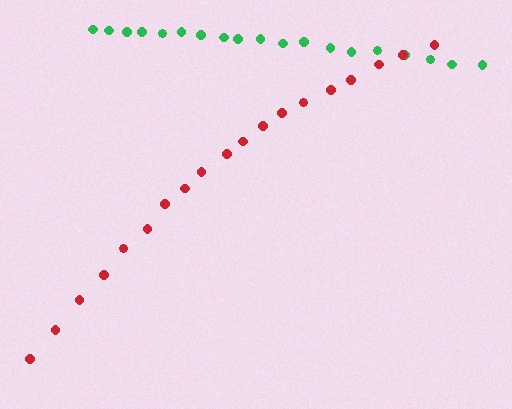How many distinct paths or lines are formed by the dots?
There are 2 distinct paths.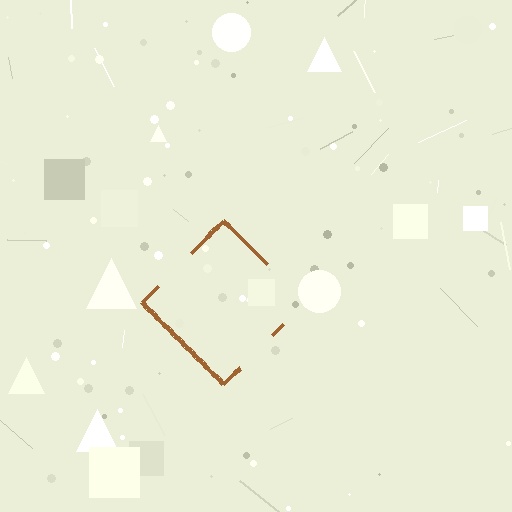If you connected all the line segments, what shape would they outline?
They would outline a diamond.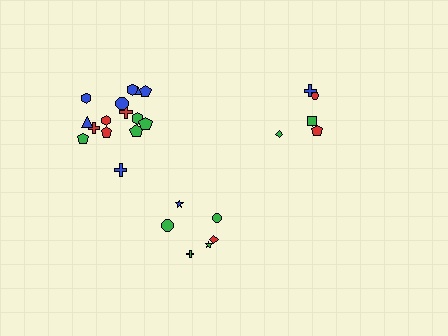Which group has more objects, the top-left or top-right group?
The top-left group.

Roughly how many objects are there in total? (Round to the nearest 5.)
Roughly 25 objects in total.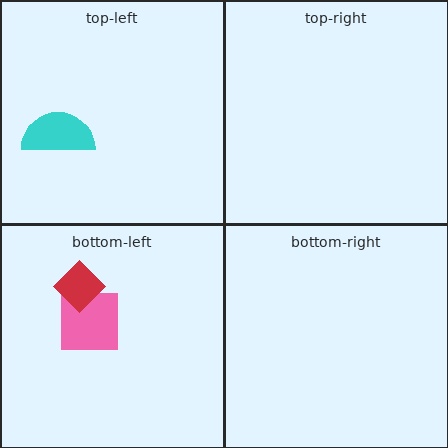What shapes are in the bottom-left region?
The pink square, the red diamond.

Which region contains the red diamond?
The bottom-left region.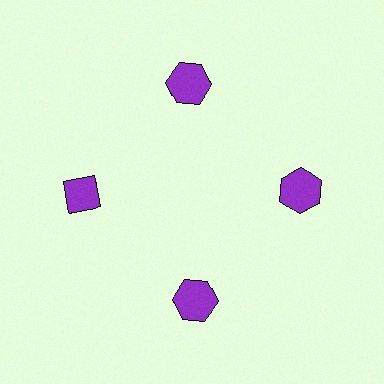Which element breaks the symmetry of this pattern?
The purple diamond at roughly the 9 o'clock position breaks the symmetry. All other shapes are purple hexagons.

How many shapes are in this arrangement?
There are 4 shapes arranged in a ring pattern.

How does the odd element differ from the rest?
It has a different shape: diamond instead of hexagon.